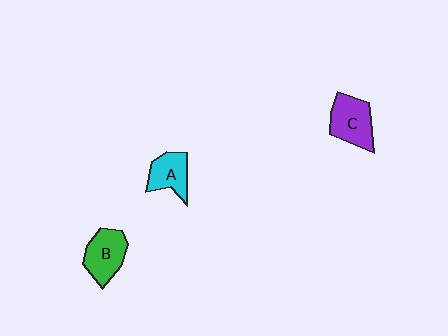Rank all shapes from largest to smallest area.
From largest to smallest: C (purple), B (green), A (cyan).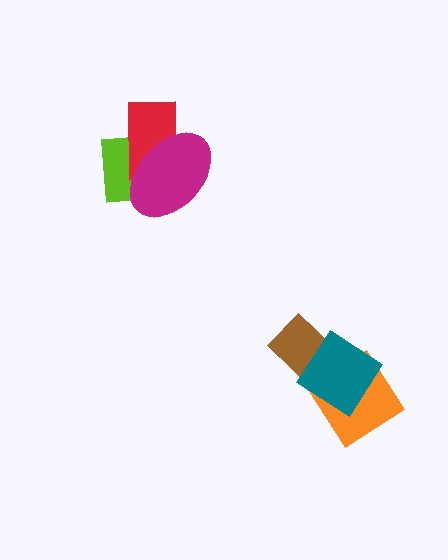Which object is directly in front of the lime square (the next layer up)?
The red rectangle is directly in front of the lime square.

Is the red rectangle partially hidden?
Yes, it is partially covered by another shape.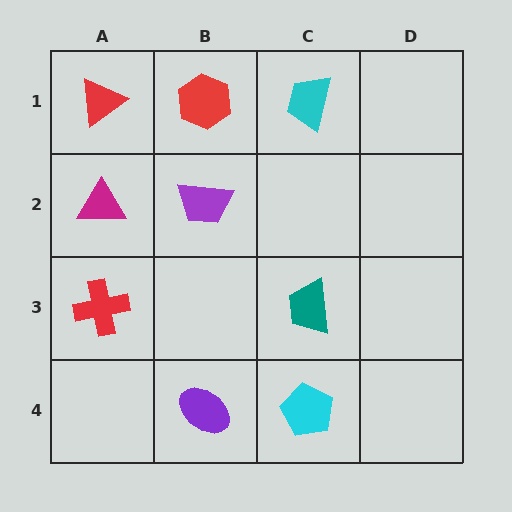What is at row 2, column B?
A purple trapezoid.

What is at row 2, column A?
A magenta triangle.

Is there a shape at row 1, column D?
No, that cell is empty.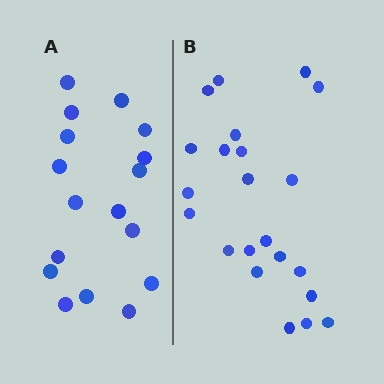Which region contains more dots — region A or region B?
Region B (the right region) has more dots.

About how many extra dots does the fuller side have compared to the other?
Region B has about 5 more dots than region A.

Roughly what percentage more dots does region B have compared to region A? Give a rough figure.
About 30% more.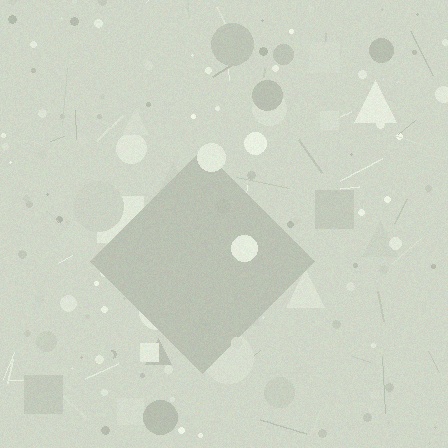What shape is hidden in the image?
A diamond is hidden in the image.